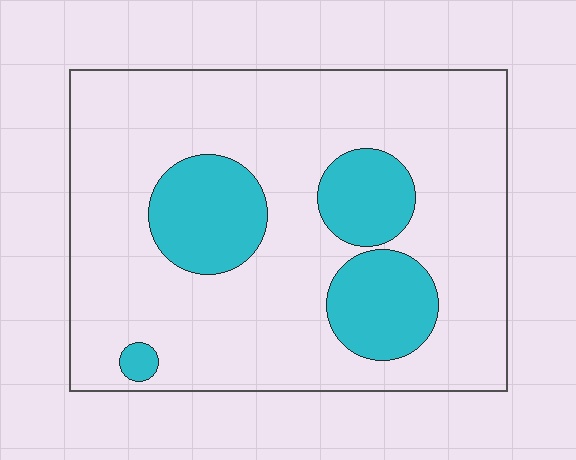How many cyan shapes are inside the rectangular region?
4.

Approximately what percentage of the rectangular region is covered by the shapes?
Approximately 20%.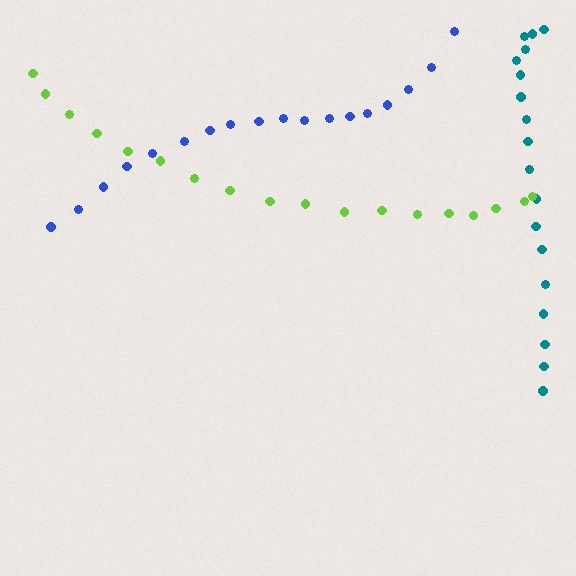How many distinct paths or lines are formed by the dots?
There are 3 distinct paths.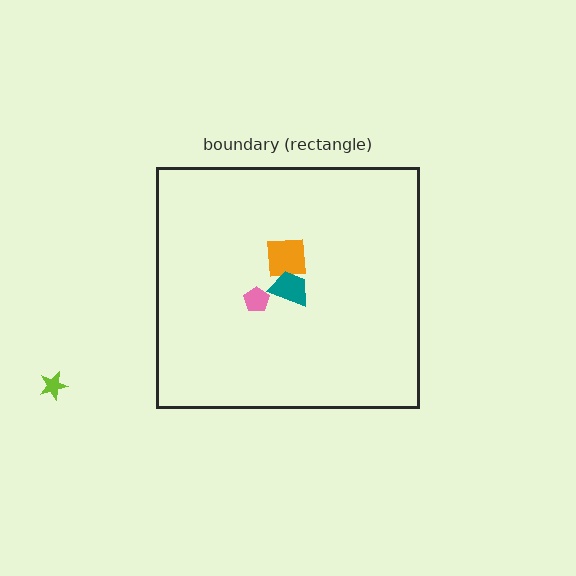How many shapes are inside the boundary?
3 inside, 1 outside.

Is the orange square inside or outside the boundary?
Inside.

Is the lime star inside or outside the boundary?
Outside.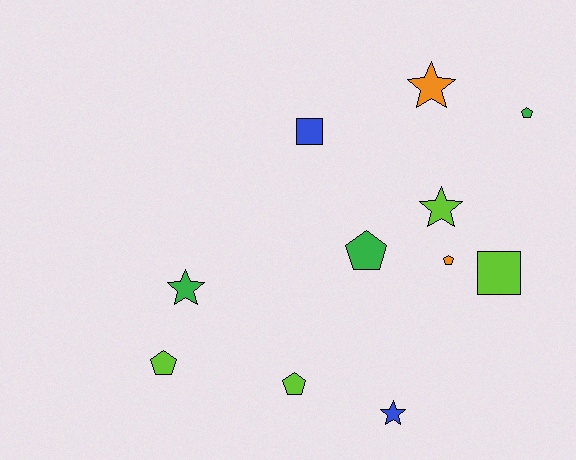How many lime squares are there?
There is 1 lime square.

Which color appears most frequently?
Lime, with 4 objects.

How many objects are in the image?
There are 11 objects.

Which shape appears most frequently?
Pentagon, with 5 objects.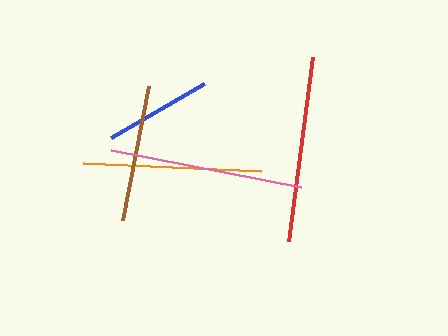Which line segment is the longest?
The pink line is the longest at approximately 194 pixels.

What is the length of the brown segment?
The brown segment is approximately 137 pixels long.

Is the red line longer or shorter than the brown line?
The red line is longer than the brown line.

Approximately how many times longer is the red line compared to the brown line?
The red line is approximately 1.4 times the length of the brown line.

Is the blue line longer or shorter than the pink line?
The pink line is longer than the blue line.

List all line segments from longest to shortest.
From longest to shortest: pink, red, orange, brown, blue.